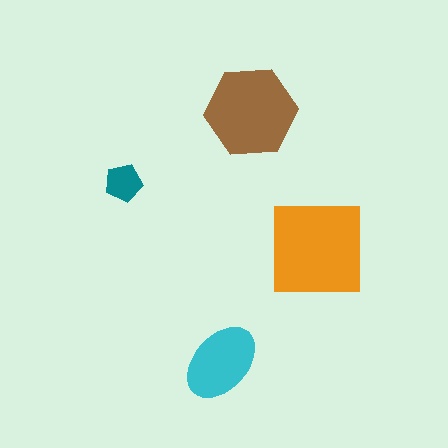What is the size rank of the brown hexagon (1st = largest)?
2nd.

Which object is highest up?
The brown hexagon is topmost.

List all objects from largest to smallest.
The orange square, the brown hexagon, the cyan ellipse, the teal pentagon.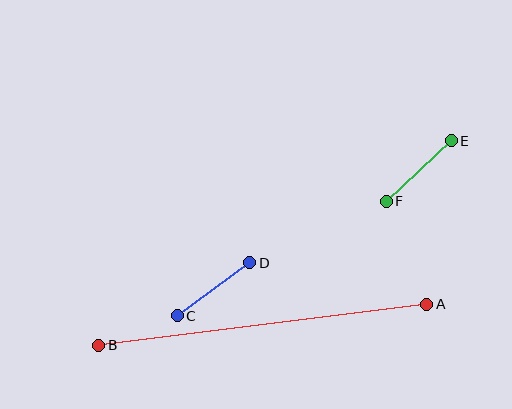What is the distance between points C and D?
The distance is approximately 90 pixels.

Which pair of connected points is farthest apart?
Points A and B are farthest apart.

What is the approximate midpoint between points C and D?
The midpoint is at approximately (213, 289) pixels.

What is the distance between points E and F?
The distance is approximately 89 pixels.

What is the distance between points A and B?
The distance is approximately 331 pixels.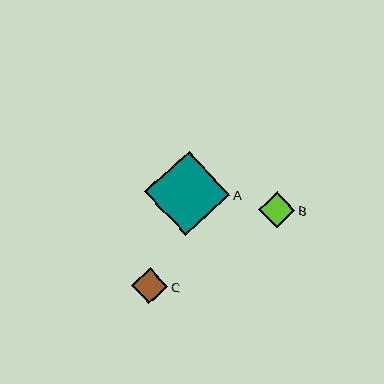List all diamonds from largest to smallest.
From largest to smallest: A, C, B.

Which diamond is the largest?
Diamond A is the largest with a size of approximately 85 pixels.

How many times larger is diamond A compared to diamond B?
Diamond A is approximately 2.4 times the size of diamond B.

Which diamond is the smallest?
Diamond B is the smallest with a size of approximately 36 pixels.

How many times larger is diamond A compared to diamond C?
Diamond A is approximately 2.3 times the size of diamond C.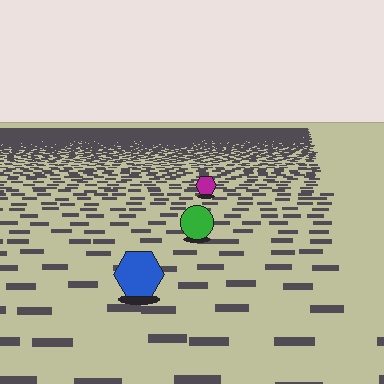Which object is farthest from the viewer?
The magenta hexagon is farthest from the viewer. It appears smaller and the ground texture around it is denser.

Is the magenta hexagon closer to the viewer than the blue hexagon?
No. The blue hexagon is closer — you can tell from the texture gradient: the ground texture is coarser near it.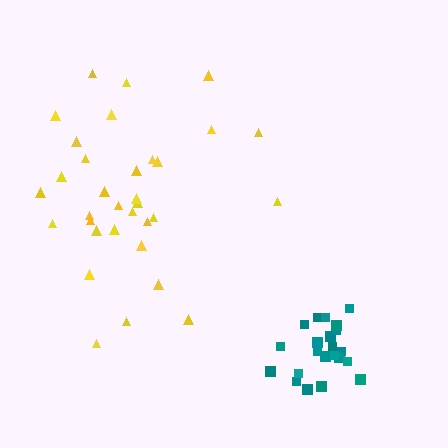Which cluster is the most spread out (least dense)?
Yellow.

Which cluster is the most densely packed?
Teal.